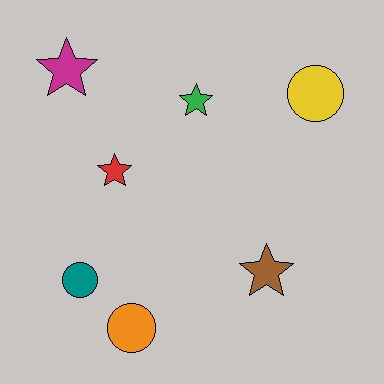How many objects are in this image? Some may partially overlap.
There are 7 objects.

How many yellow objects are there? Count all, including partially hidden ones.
There is 1 yellow object.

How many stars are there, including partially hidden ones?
There are 4 stars.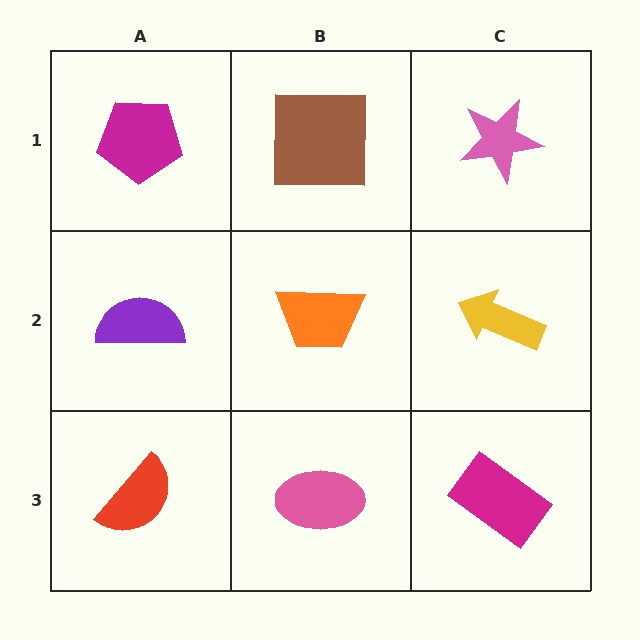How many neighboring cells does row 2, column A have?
3.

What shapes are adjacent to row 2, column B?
A brown square (row 1, column B), a pink ellipse (row 3, column B), a purple semicircle (row 2, column A), a yellow arrow (row 2, column C).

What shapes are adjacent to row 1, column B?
An orange trapezoid (row 2, column B), a magenta pentagon (row 1, column A), a pink star (row 1, column C).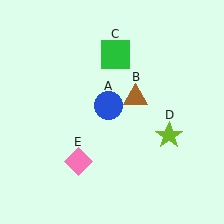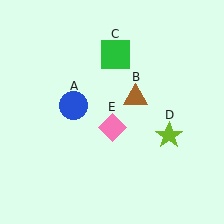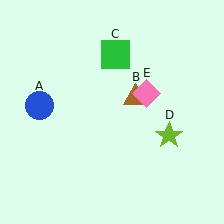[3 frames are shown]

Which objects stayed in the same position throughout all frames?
Brown triangle (object B) and green square (object C) and lime star (object D) remained stationary.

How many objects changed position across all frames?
2 objects changed position: blue circle (object A), pink diamond (object E).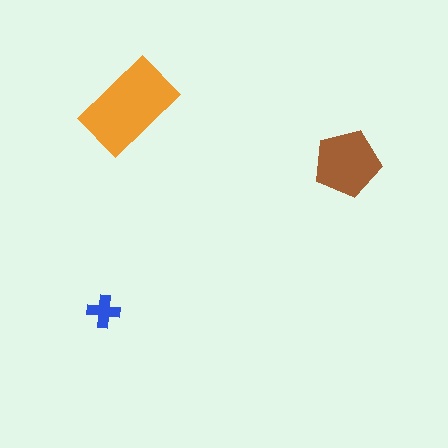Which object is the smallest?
The blue cross.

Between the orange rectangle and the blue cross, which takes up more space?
The orange rectangle.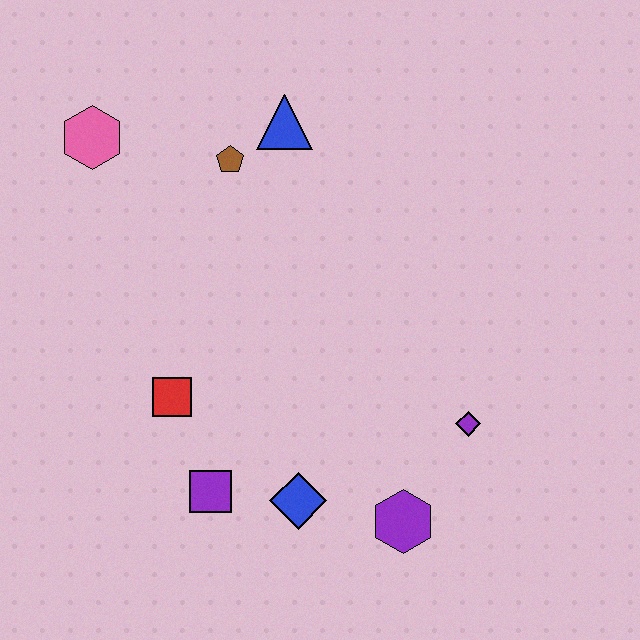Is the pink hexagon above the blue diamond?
Yes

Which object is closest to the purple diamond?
The purple hexagon is closest to the purple diamond.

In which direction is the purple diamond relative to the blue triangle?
The purple diamond is below the blue triangle.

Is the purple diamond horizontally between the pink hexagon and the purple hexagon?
No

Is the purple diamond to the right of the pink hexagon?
Yes